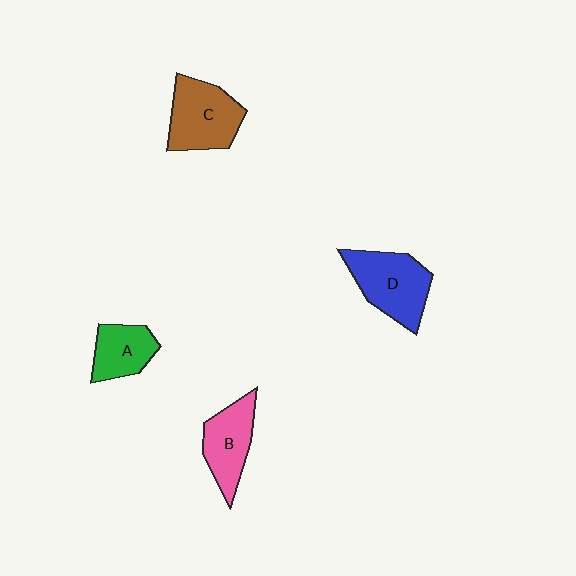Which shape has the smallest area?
Shape A (green).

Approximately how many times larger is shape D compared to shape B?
Approximately 1.3 times.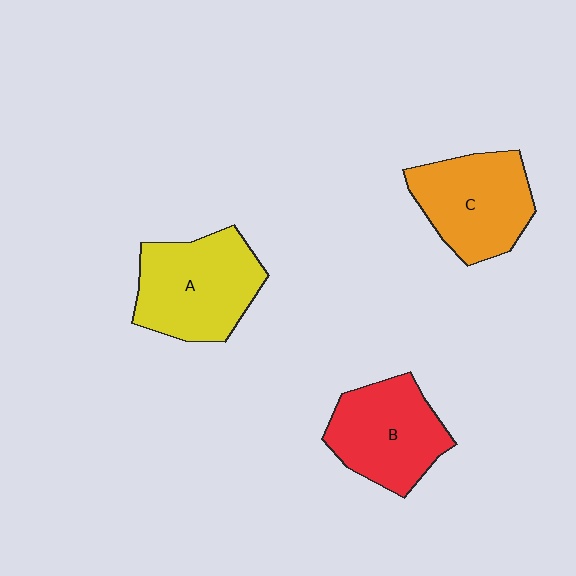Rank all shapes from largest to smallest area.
From largest to smallest: A (yellow), C (orange), B (red).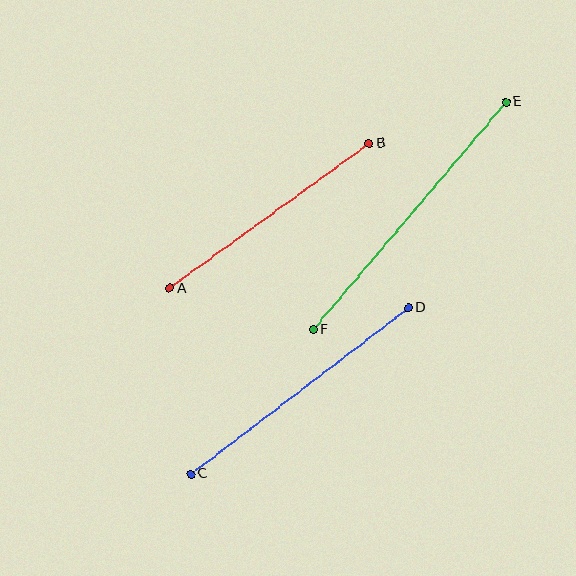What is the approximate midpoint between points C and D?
The midpoint is at approximately (300, 391) pixels.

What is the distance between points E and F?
The distance is approximately 298 pixels.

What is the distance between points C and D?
The distance is approximately 274 pixels.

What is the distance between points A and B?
The distance is approximately 247 pixels.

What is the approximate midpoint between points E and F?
The midpoint is at approximately (409, 216) pixels.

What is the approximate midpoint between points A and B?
The midpoint is at approximately (269, 216) pixels.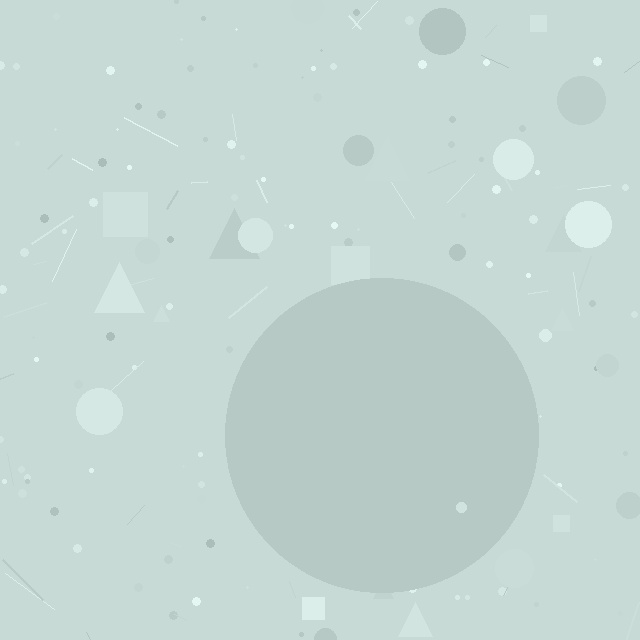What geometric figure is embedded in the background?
A circle is embedded in the background.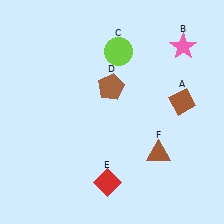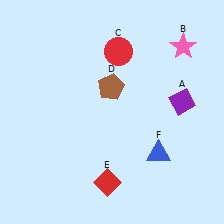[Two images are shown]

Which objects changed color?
A changed from brown to purple. C changed from lime to red. F changed from brown to blue.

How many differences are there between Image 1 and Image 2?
There are 3 differences between the two images.